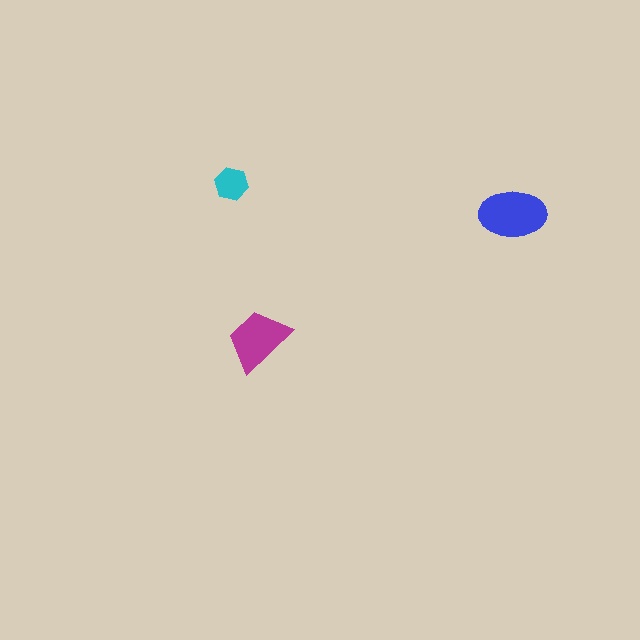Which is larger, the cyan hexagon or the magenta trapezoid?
The magenta trapezoid.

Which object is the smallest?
The cyan hexagon.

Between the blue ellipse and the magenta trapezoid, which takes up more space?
The blue ellipse.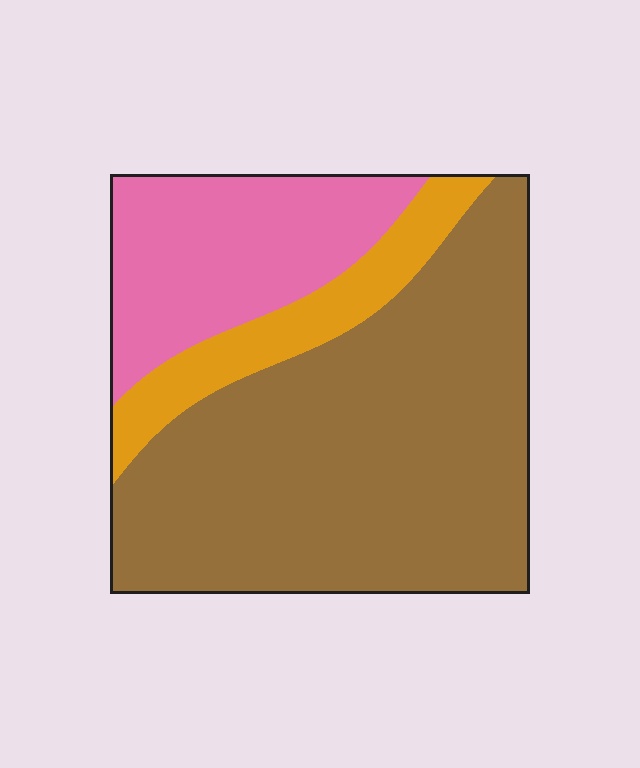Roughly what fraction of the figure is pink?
Pink covers roughly 25% of the figure.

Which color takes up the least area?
Orange, at roughly 15%.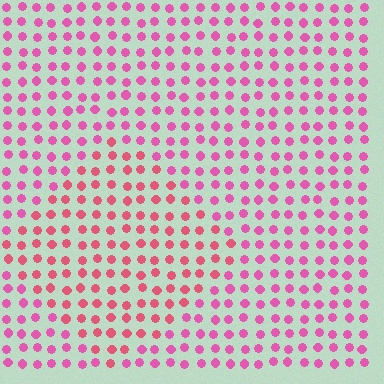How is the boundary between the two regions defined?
The boundary is defined purely by a slight shift in hue (about 24 degrees). Spacing, size, and orientation are identical on both sides.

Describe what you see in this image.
The image is filled with small pink elements in a uniform arrangement. A diamond-shaped region is visible where the elements are tinted to a slightly different hue, forming a subtle color boundary.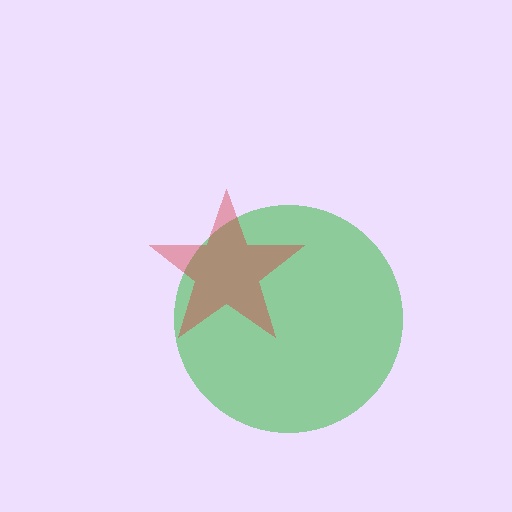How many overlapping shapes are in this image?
There are 2 overlapping shapes in the image.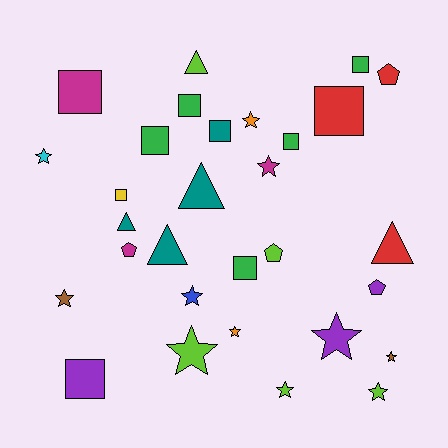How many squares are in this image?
There are 10 squares.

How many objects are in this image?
There are 30 objects.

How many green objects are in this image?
There are 5 green objects.